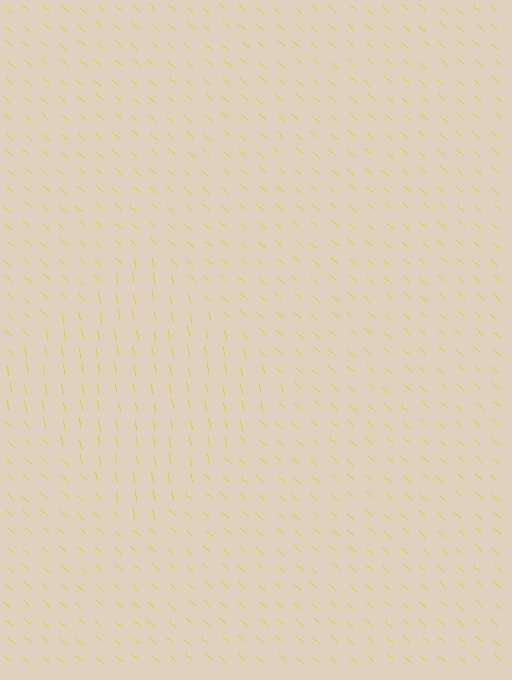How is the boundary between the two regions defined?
The boundary is defined purely by a change in line orientation (approximately 39 degrees difference). All lines are the same color and thickness.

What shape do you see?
I see a diamond.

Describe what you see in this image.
The image is filled with small yellow line segments. A diamond region in the image has lines oriented differently from the surrounding lines, creating a visible texture boundary.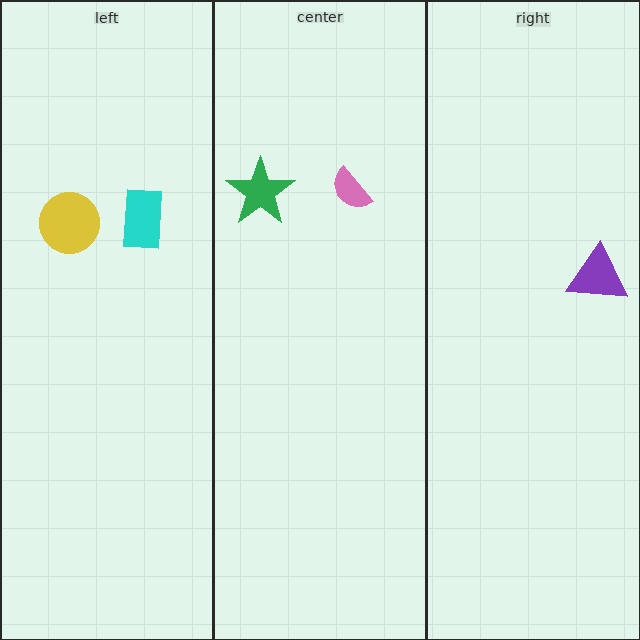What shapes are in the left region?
The yellow circle, the cyan rectangle.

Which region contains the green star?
The center region.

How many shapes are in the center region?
2.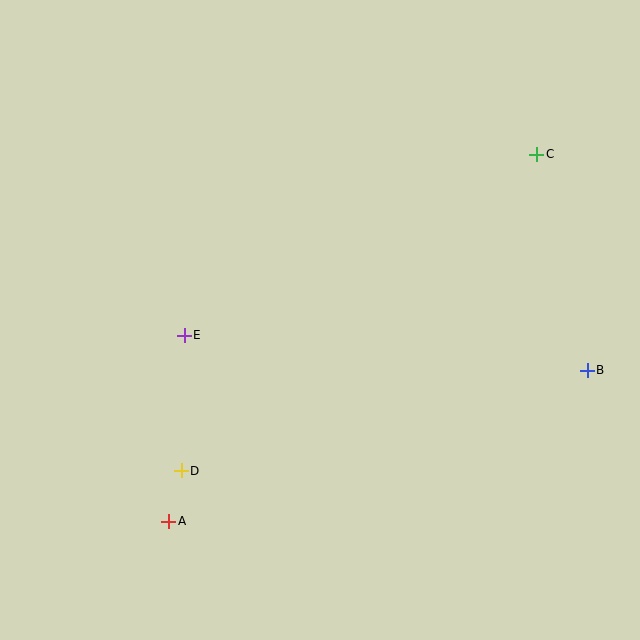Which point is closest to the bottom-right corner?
Point B is closest to the bottom-right corner.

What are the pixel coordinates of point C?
Point C is at (537, 154).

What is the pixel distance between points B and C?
The distance between B and C is 222 pixels.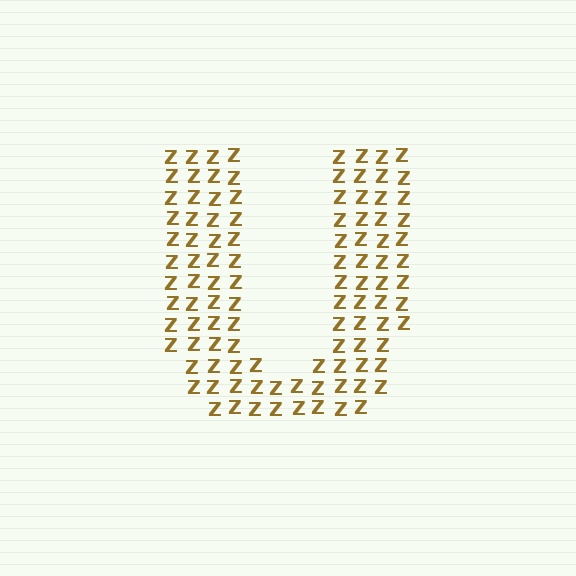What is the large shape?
The large shape is the letter U.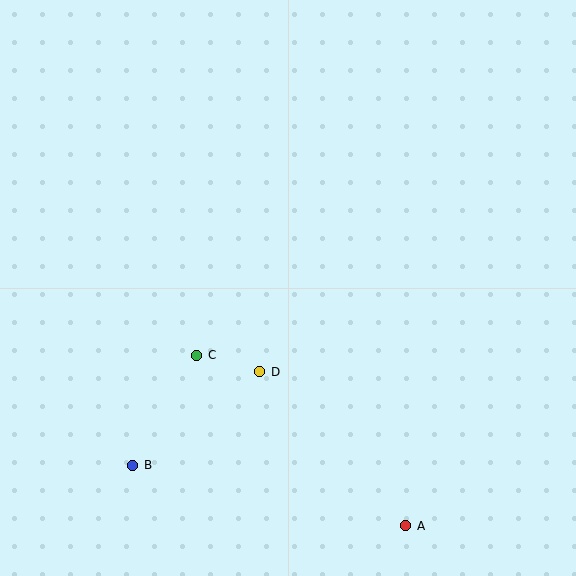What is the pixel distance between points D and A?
The distance between D and A is 212 pixels.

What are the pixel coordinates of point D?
Point D is at (260, 372).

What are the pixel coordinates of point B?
Point B is at (133, 465).